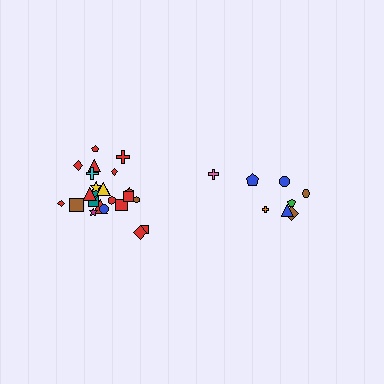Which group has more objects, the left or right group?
The left group.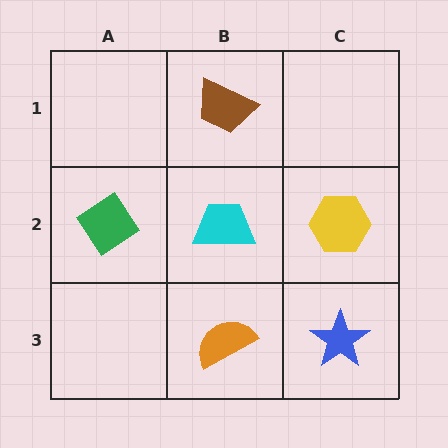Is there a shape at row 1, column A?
No, that cell is empty.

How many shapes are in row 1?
1 shape.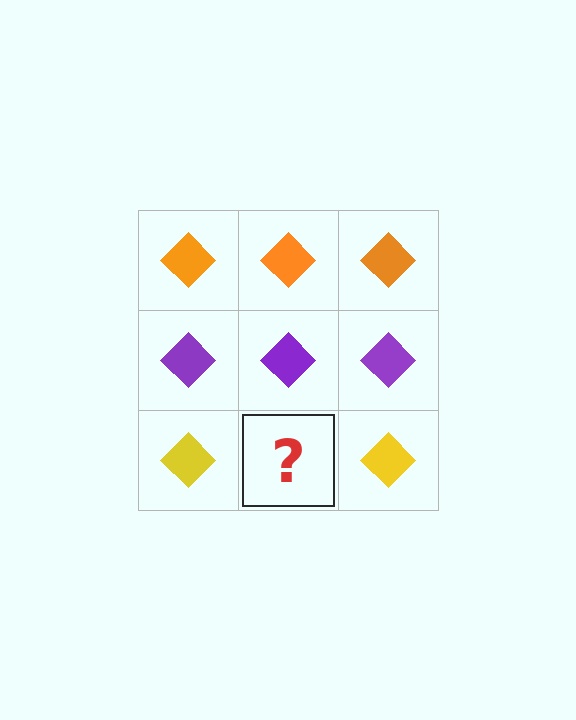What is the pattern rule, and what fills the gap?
The rule is that each row has a consistent color. The gap should be filled with a yellow diamond.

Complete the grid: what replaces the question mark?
The question mark should be replaced with a yellow diamond.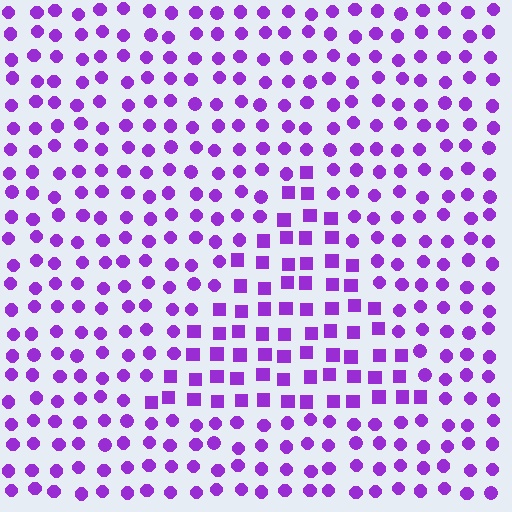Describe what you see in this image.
The image is filled with small purple elements arranged in a uniform grid. A triangle-shaped region contains squares, while the surrounding area contains circles. The boundary is defined purely by the change in element shape.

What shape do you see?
I see a triangle.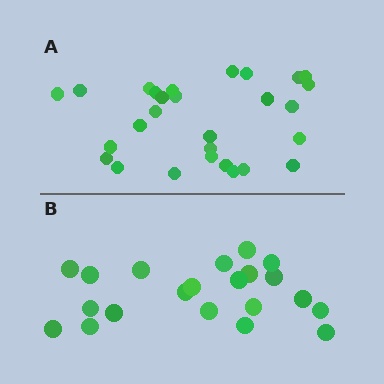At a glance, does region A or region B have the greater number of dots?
Region A (the top region) has more dots.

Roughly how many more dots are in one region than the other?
Region A has roughly 8 or so more dots than region B.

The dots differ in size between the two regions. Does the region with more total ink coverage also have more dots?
No. Region B has more total ink coverage because its dots are larger, but region A actually contains more individual dots. Total area can be misleading — the number of items is what matters here.